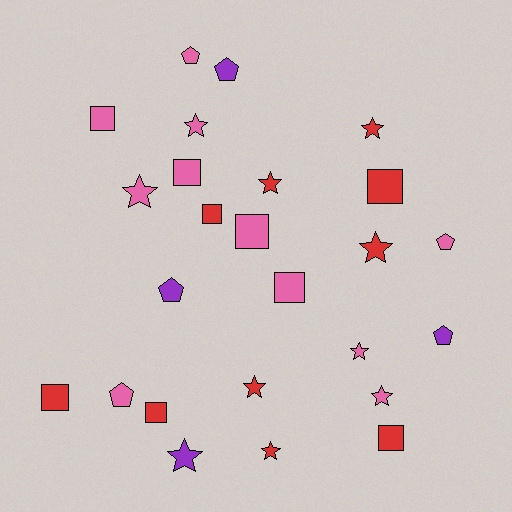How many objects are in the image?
There are 25 objects.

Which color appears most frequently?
Pink, with 11 objects.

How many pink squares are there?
There are 4 pink squares.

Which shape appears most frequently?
Star, with 10 objects.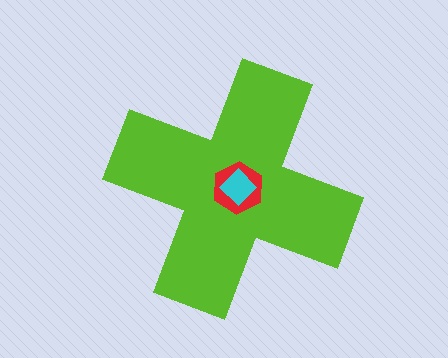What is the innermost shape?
The cyan diamond.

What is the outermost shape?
The lime cross.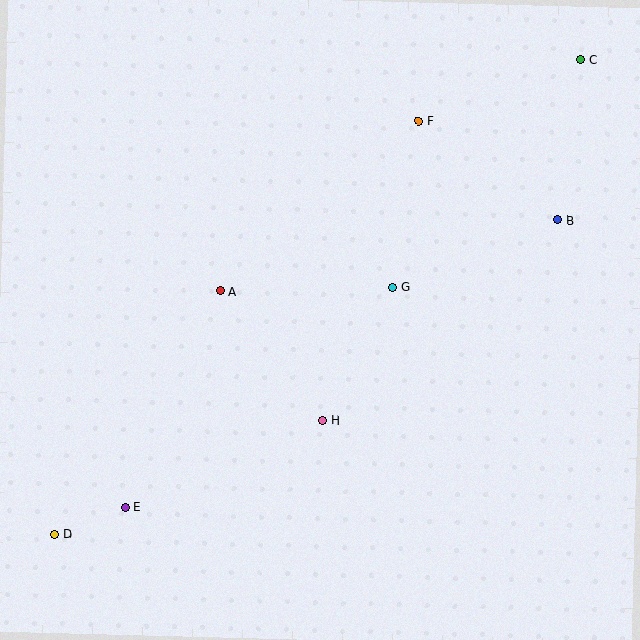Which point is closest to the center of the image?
Point G at (393, 287) is closest to the center.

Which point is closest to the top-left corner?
Point A is closest to the top-left corner.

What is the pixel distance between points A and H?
The distance between A and H is 165 pixels.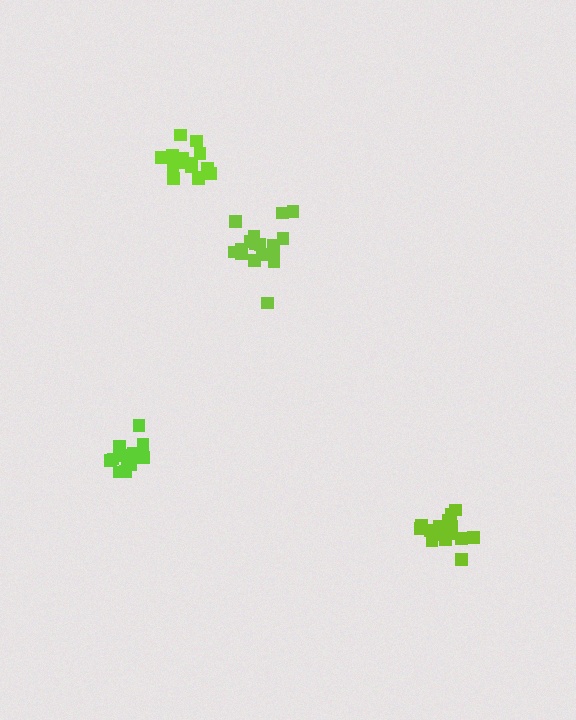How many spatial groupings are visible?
There are 4 spatial groupings.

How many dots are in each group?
Group 1: 14 dots, Group 2: 17 dots, Group 3: 17 dots, Group 4: 15 dots (63 total).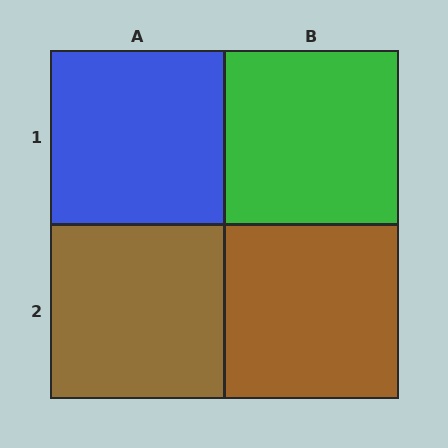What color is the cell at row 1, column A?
Blue.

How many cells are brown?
2 cells are brown.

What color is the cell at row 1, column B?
Green.